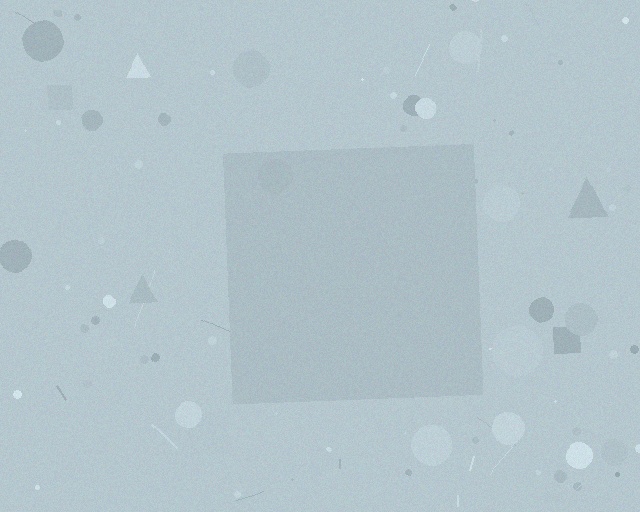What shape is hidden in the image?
A square is hidden in the image.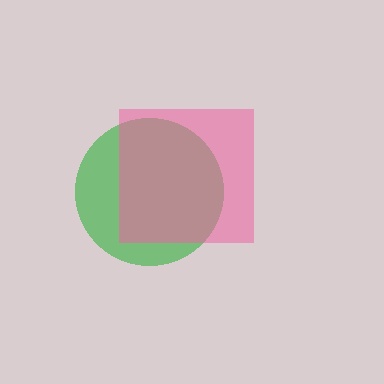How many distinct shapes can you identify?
There are 2 distinct shapes: a green circle, a pink square.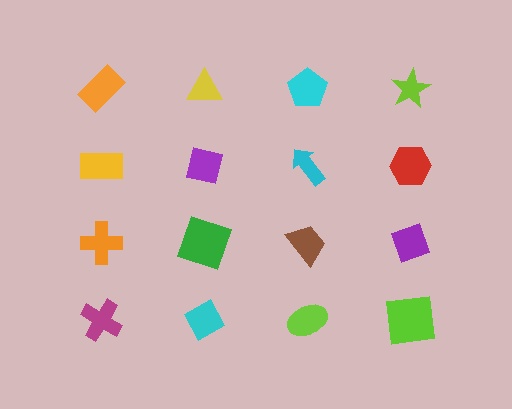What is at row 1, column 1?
An orange rectangle.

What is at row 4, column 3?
A lime ellipse.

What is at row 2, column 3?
A cyan arrow.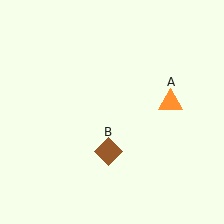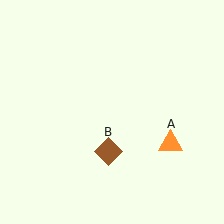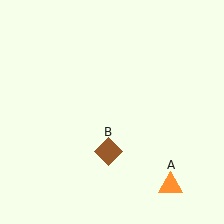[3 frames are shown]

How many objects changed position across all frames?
1 object changed position: orange triangle (object A).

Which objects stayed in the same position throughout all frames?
Brown diamond (object B) remained stationary.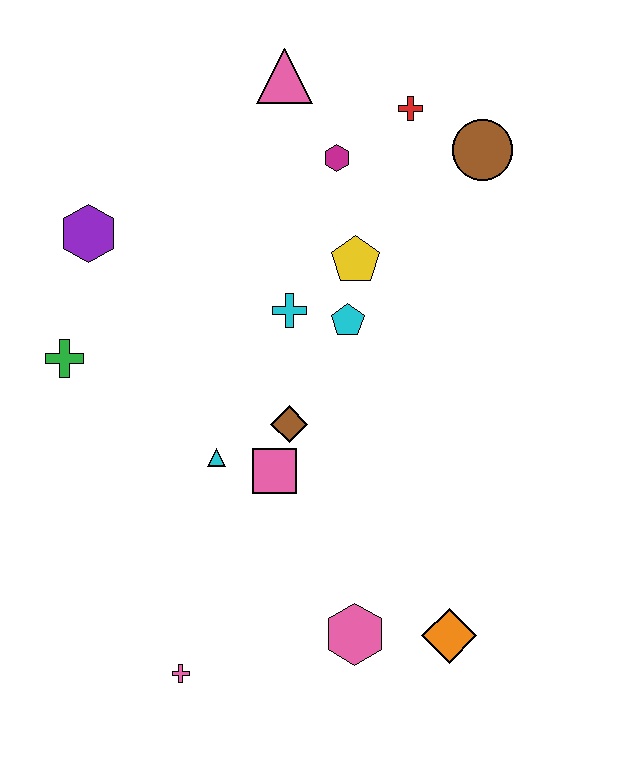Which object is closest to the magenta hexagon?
The red cross is closest to the magenta hexagon.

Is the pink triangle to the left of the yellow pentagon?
Yes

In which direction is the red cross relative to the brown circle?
The red cross is to the left of the brown circle.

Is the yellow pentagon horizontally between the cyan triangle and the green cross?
No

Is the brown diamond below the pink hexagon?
No